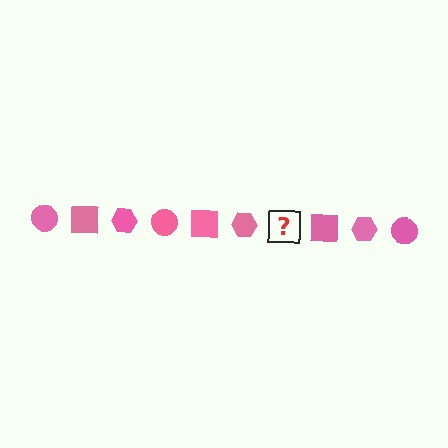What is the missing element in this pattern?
The missing element is a pink circle.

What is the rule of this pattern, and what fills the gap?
The rule is that the pattern cycles through circle, square, hexagon shapes in pink. The gap should be filled with a pink circle.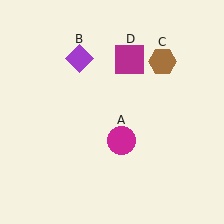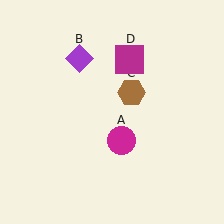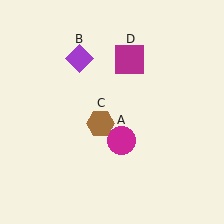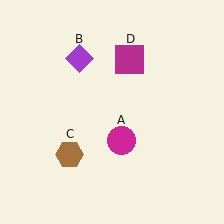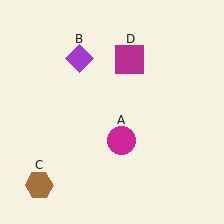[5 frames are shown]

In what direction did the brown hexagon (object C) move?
The brown hexagon (object C) moved down and to the left.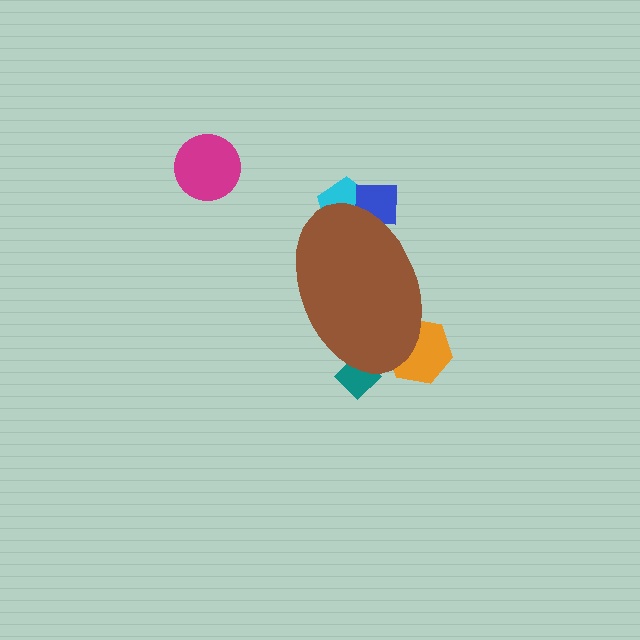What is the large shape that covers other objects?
A brown ellipse.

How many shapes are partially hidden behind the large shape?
4 shapes are partially hidden.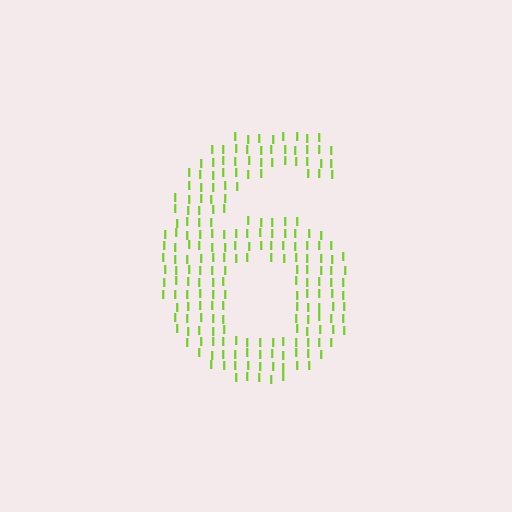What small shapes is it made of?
It is made of small letter I's.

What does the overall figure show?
The overall figure shows the digit 6.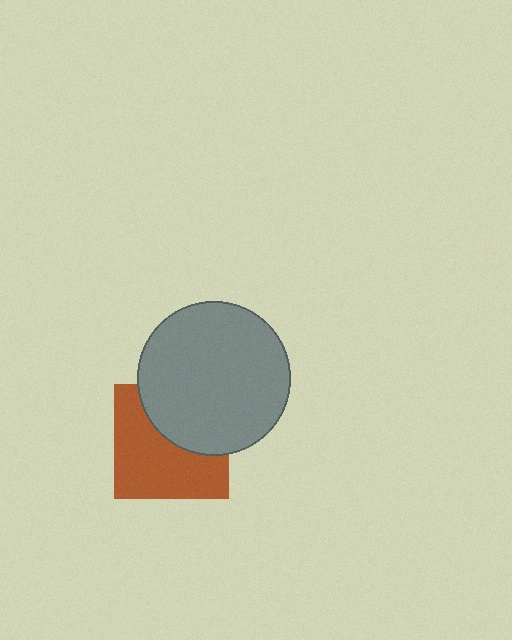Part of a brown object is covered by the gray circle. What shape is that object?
It is a square.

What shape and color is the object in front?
The object in front is a gray circle.